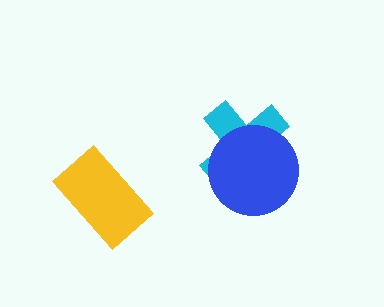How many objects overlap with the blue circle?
1 object overlaps with the blue circle.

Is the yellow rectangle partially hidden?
No, no other shape covers it.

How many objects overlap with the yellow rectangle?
0 objects overlap with the yellow rectangle.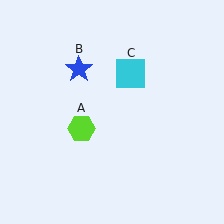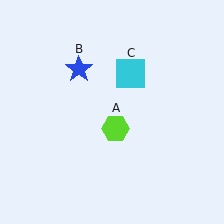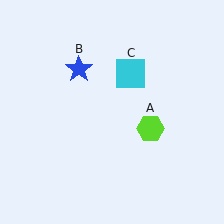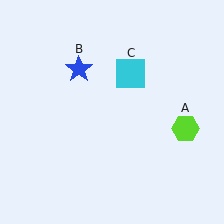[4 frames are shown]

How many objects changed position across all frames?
1 object changed position: lime hexagon (object A).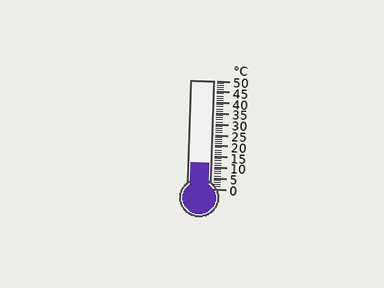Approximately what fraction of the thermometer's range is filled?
The thermometer is filled to approximately 25% of its range.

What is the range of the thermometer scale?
The thermometer scale ranges from 0°C to 50°C.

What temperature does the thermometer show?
The thermometer shows approximately 12°C.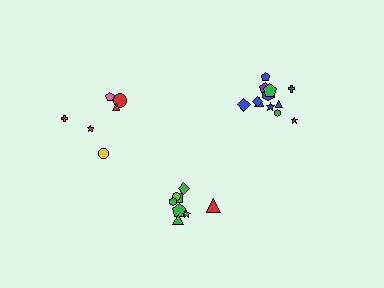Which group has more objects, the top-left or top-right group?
The top-right group.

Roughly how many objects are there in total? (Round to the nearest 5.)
Roughly 25 objects in total.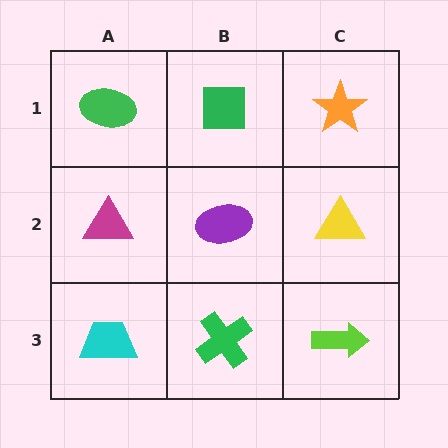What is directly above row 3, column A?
A magenta triangle.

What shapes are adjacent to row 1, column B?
A purple ellipse (row 2, column B), a green ellipse (row 1, column A), an orange star (row 1, column C).